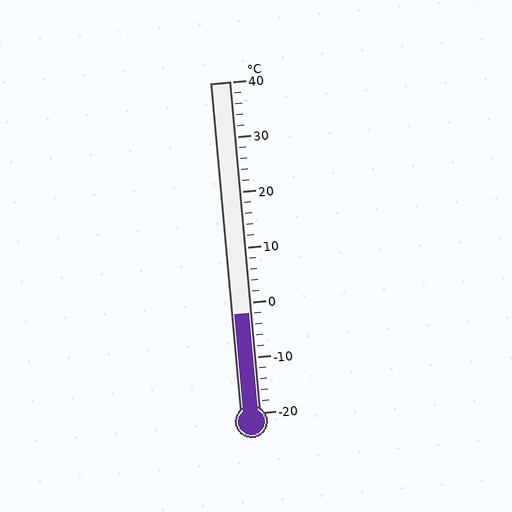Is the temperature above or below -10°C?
The temperature is above -10°C.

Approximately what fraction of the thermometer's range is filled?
The thermometer is filled to approximately 30% of its range.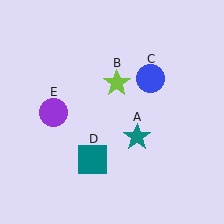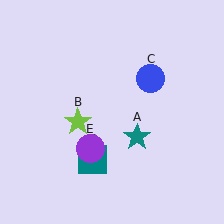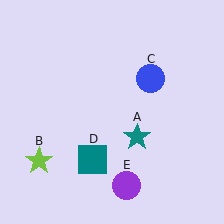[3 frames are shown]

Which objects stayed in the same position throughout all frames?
Teal star (object A) and blue circle (object C) and teal square (object D) remained stationary.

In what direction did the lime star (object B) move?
The lime star (object B) moved down and to the left.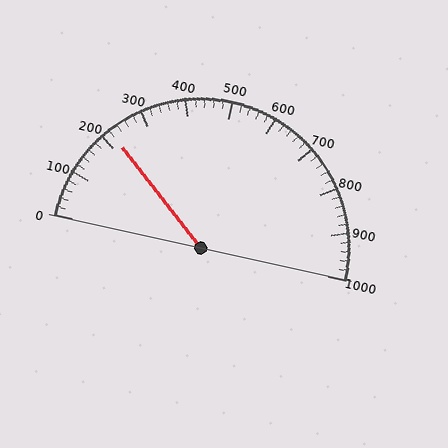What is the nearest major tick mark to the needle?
The nearest major tick mark is 200.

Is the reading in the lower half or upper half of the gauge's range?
The reading is in the lower half of the range (0 to 1000).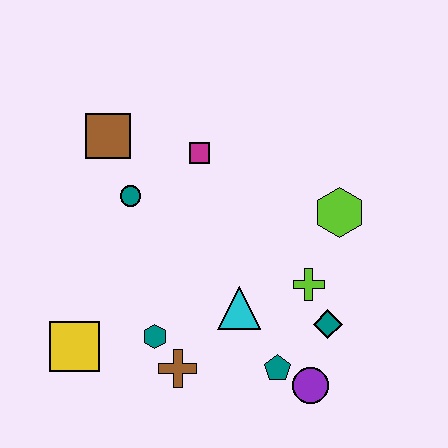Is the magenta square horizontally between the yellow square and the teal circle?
No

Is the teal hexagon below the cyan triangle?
Yes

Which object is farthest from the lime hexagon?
The yellow square is farthest from the lime hexagon.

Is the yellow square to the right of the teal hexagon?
No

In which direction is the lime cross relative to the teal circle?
The lime cross is to the right of the teal circle.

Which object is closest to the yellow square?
The teal hexagon is closest to the yellow square.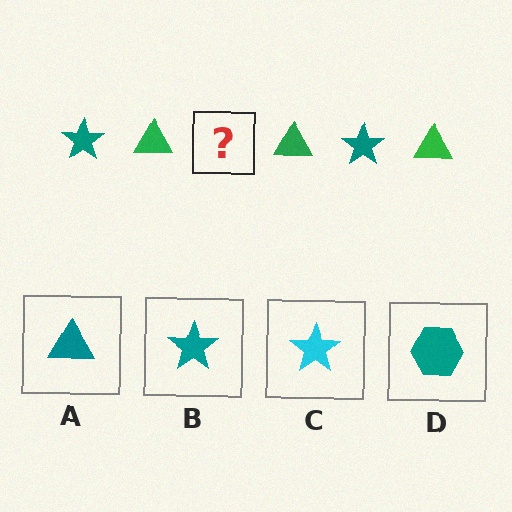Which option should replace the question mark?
Option B.